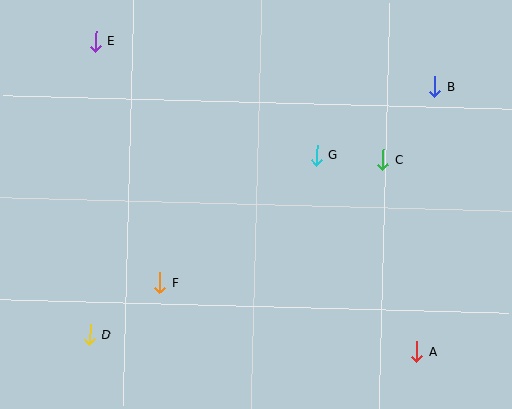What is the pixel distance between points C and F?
The distance between C and F is 255 pixels.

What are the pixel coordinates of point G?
Point G is at (317, 155).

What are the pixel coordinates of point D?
Point D is at (90, 334).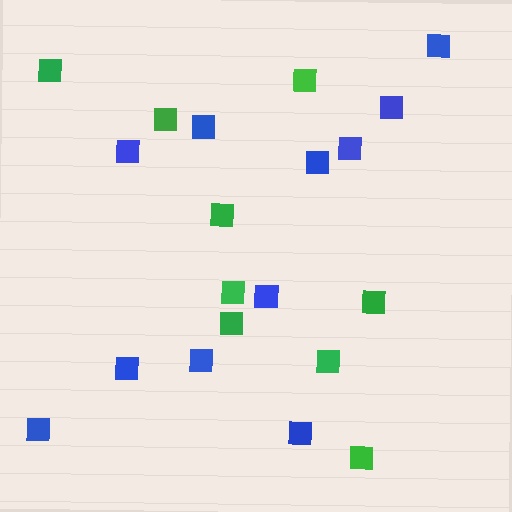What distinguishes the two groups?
There are 2 groups: one group of green squares (9) and one group of blue squares (11).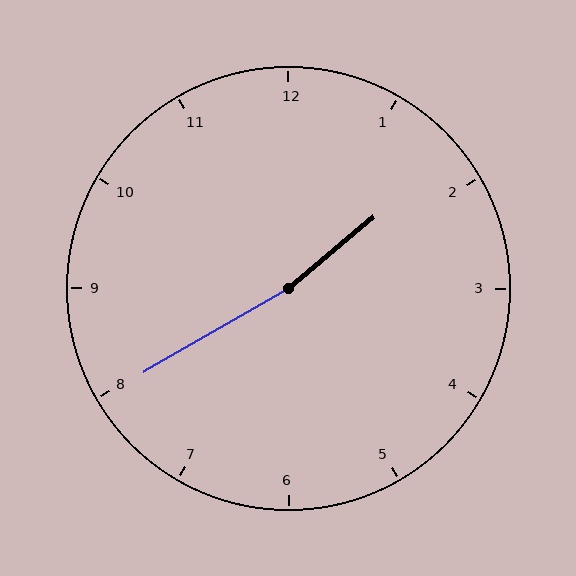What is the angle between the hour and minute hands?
Approximately 170 degrees.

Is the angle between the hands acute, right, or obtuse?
It is obtuse.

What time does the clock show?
1:40.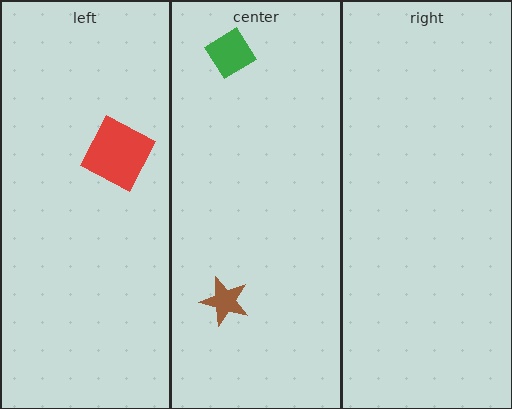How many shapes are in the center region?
2.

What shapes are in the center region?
The green diamond, the brown star.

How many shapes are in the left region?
1.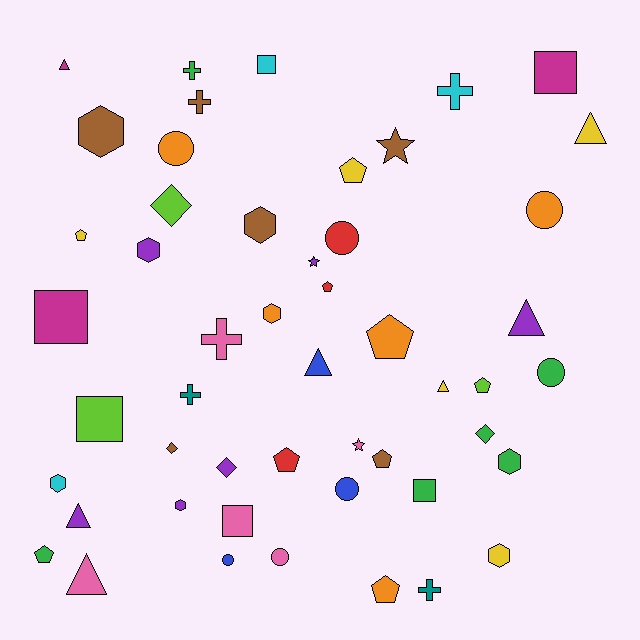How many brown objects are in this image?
There are 6 brown objects.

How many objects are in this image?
There are 50 objects.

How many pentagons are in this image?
There are 9 pentagons.